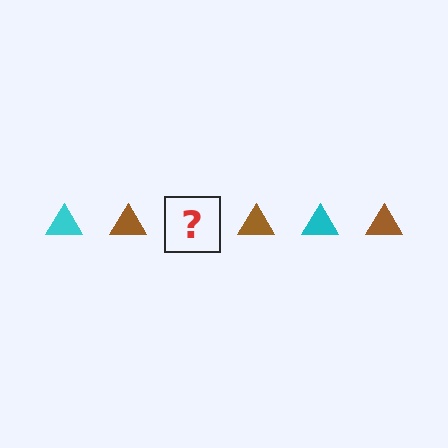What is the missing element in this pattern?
The missing element is a cyan triangle.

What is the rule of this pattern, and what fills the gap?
The rule is that the pattern cycles through cyan, brown triangles. The gap should be filled with a cyan triangle.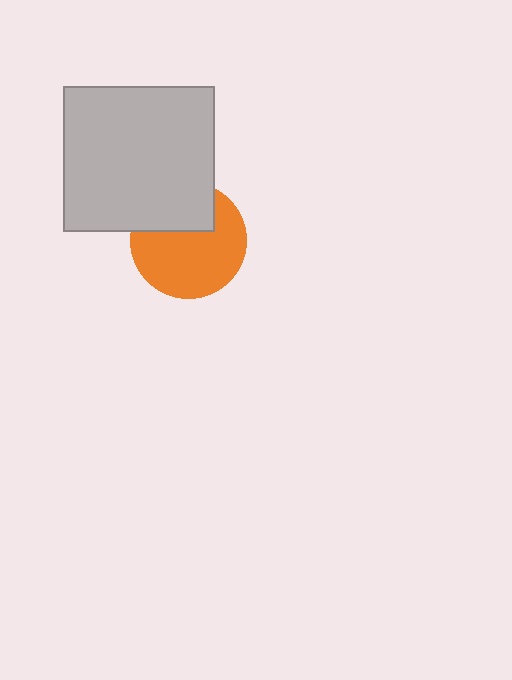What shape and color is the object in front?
The object in front is a light gray rectangle.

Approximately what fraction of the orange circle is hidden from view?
Roughly 32% of the orange circle is hidden behind the light gray rectangle.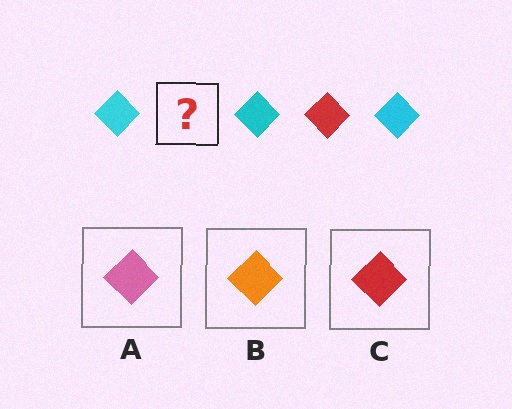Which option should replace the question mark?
Option C.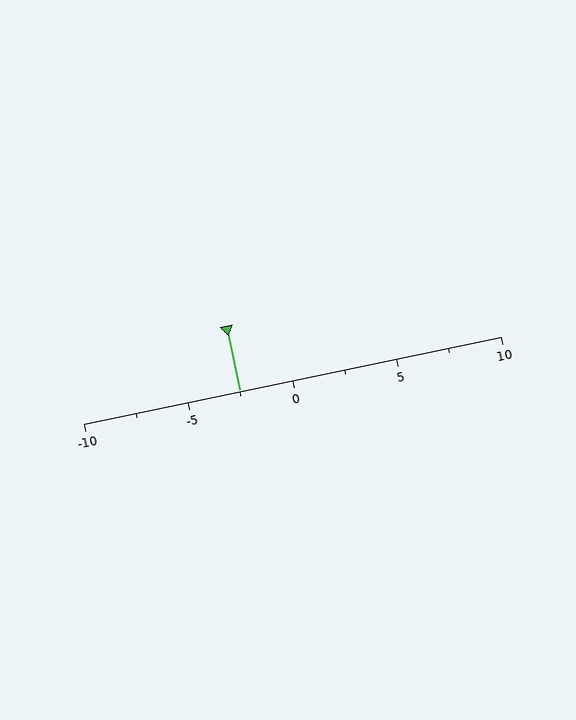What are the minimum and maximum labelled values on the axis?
The axis runs from -10 to 10.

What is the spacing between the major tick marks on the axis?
The major ticks are spaced 5 apart.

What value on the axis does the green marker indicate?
The marker indicates approximately -2.5.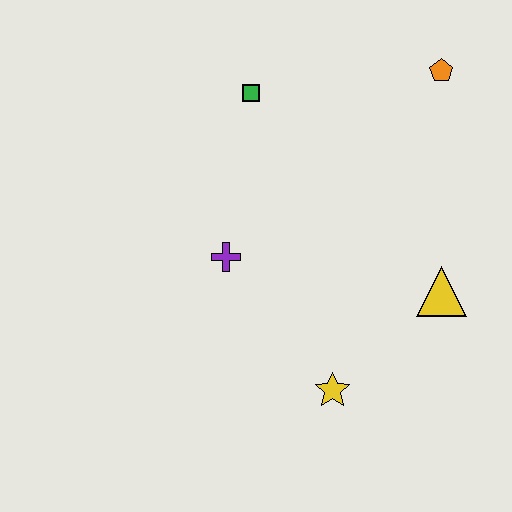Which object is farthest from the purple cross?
The orange pentagon is farthest from the purple cross.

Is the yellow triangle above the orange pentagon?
No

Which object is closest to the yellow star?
The yellow triangle is closest to the yellow star.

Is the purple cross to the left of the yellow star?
Yes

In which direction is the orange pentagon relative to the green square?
The orange pentagon is to the right of the green square.